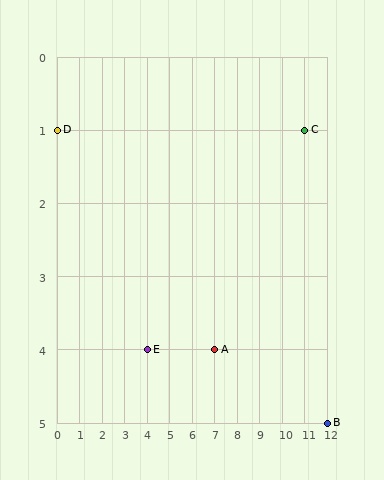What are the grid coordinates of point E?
Point E is at grid coordinates (4, 4).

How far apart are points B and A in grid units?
Points B and A are 5 columns and 1 row apart (about 5.1 grid units diagonally).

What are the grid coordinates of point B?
Point B is at grid coordinates (12, 5).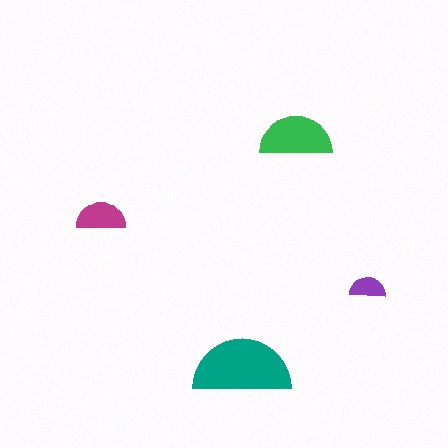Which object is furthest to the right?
The purple semicircle is rightmost.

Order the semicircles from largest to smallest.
the teal one, the green one, the magenta one, the purple one.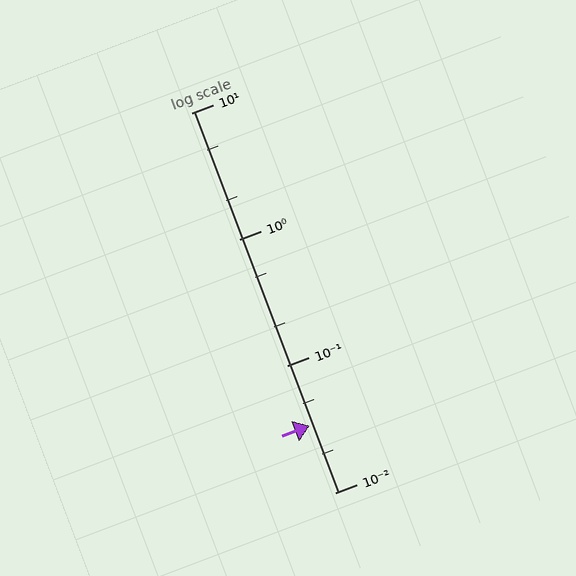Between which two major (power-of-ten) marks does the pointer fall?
The pointer is between 0.01 and 0.1.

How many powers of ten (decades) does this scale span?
The scale spans 3 decades, from 0.01 to 10.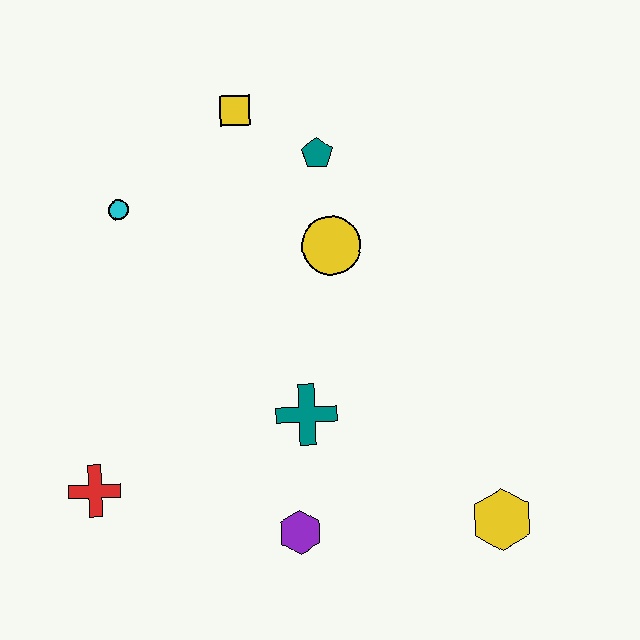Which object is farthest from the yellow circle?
The red cross is farthest from the yellow circle.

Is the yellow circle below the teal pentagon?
Yes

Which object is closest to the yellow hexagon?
The purple hexagon is closest to the yellow hexagon.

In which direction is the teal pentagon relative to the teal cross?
The teal pentagon is above the teal cross.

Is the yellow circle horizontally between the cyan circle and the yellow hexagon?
Yes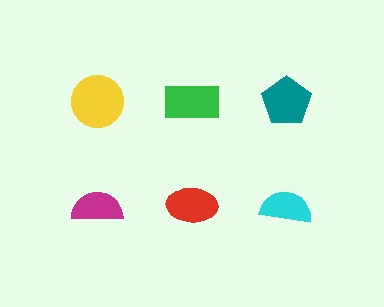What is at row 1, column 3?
A teal pentagon.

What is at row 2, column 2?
A red ellipse.